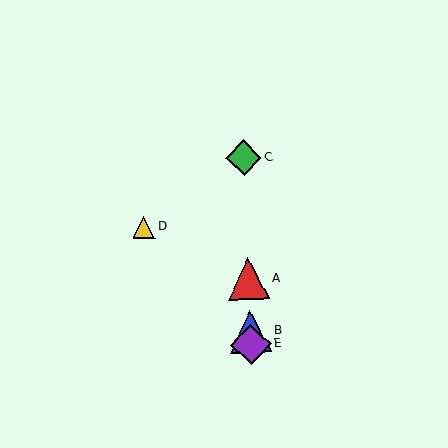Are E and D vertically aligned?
No, E is at x≈251 and D is at x≈143.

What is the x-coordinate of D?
Object D is at x≈143.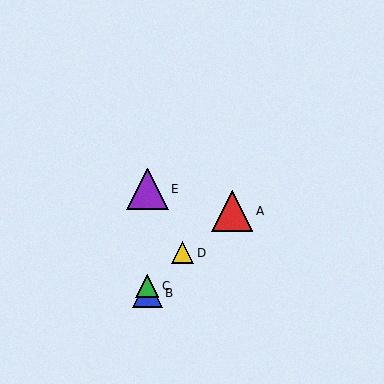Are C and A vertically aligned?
No, C is at x≈147 and A is at x≈232.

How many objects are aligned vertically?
3 objects (B, C, E) are aligned vertically.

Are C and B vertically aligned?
Yes, both are at x≈147.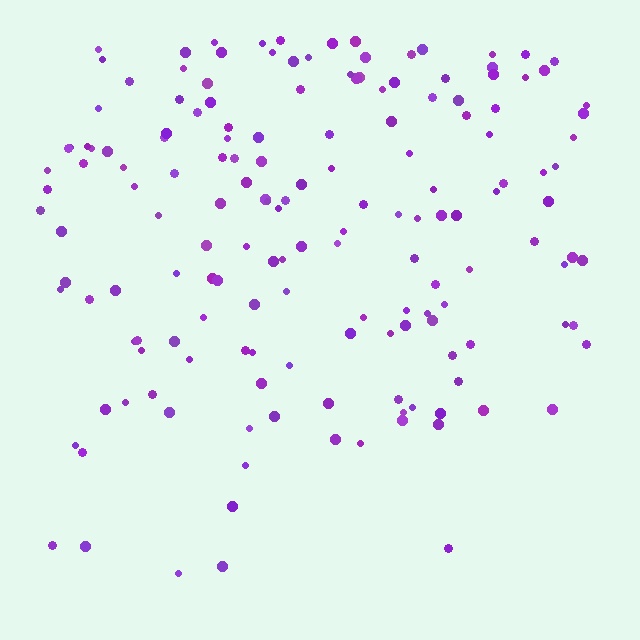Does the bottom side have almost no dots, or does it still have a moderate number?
Still a moderate number, just noticeably fewer than the top.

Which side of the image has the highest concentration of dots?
The top.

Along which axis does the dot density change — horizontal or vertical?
Vertical.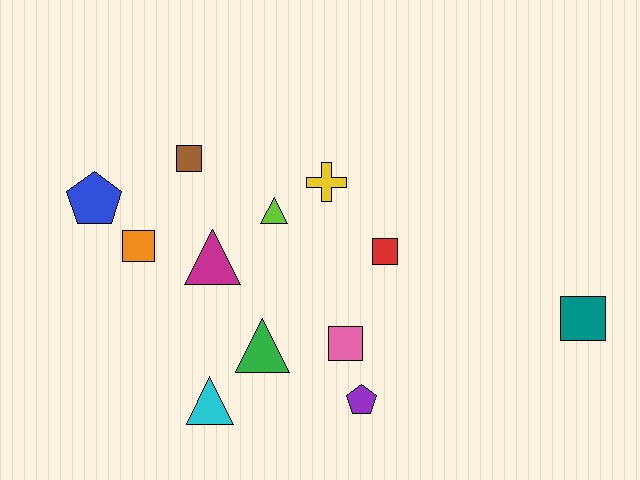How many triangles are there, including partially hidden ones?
There are 4 triangles.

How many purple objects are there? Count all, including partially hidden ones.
There is 1 purple object.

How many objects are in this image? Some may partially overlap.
There are 12 objects.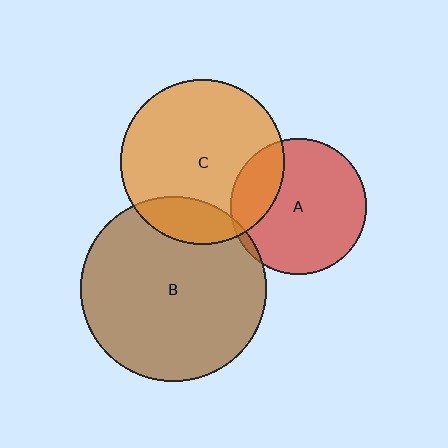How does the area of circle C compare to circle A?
Approximately 1.5 times.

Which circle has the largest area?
Circle B (brown).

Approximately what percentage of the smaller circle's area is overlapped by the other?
Approximately 20%.